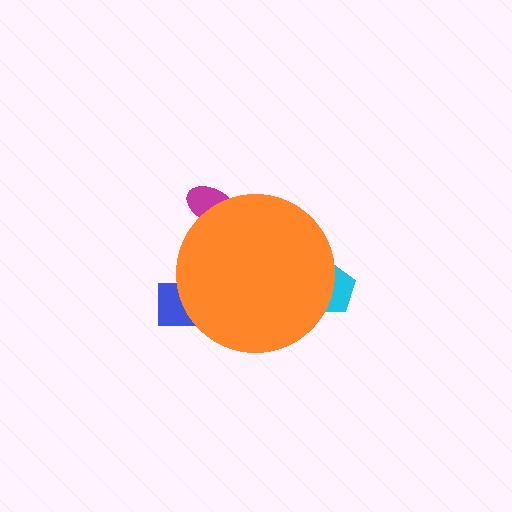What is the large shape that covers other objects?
An orange circle.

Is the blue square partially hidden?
Yes, the blue square is partially hidden behind the orange circle.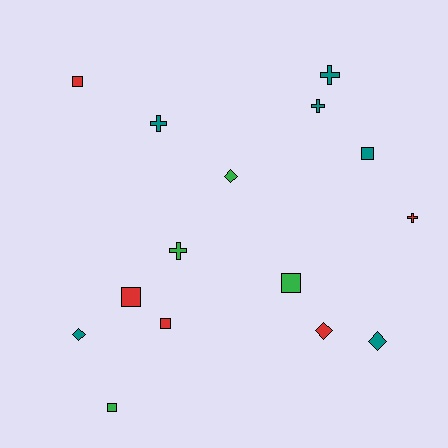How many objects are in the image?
There are 15 objects.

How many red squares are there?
There are 3 red squares.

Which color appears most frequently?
Teal, with 6 objects.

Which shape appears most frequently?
Square, with 6 objects.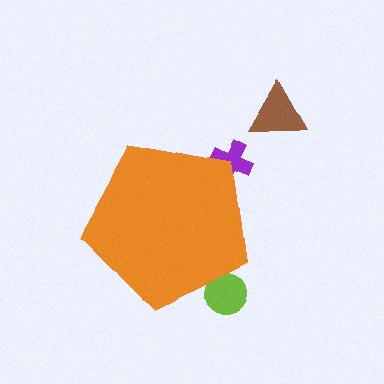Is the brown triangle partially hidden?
No, the brown triangle is fully visible.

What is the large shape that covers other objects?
An orange pentagon.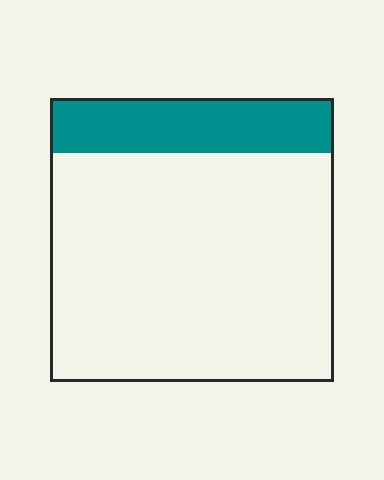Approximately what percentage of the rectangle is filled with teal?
Approximately 20%.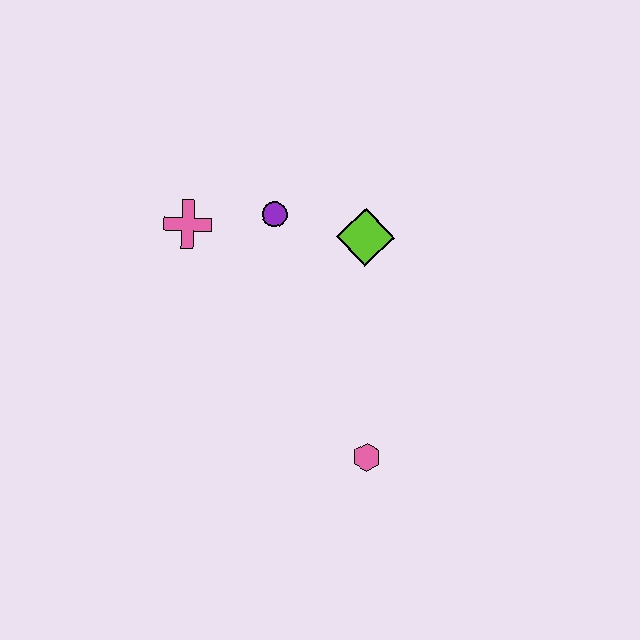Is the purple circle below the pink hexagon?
No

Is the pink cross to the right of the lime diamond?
No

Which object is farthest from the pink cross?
The pink hexagon is farthest from the pink cross.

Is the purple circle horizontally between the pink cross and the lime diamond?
Yes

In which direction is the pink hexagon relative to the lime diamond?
The pink hexagon is below the lime diamond.